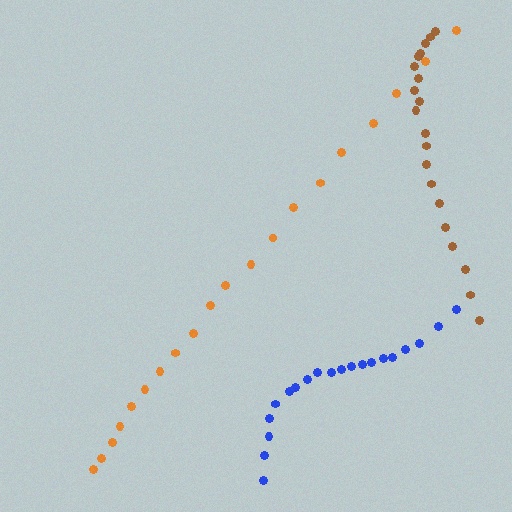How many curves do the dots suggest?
There are 3 distinct paths.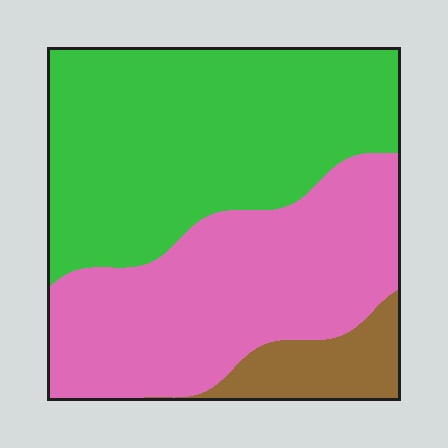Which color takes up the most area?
Green, at roughly 50%.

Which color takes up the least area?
Brown, at roughly 10%.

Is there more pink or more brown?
Pink.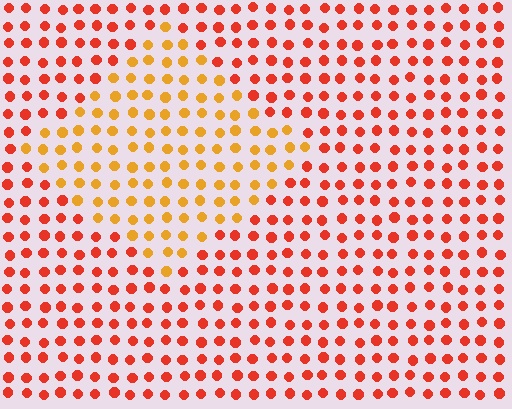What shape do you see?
I see a diamond.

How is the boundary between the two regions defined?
The boundary is defined purely by a slight shift in hue (about 35 degrees). Spacing, size, and orientation are identical on both sides.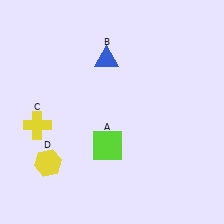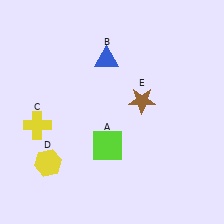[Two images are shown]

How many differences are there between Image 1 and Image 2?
There is 1 difference between the two images.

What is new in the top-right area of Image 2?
A brown star (E) was added in the top-right area of Image 2.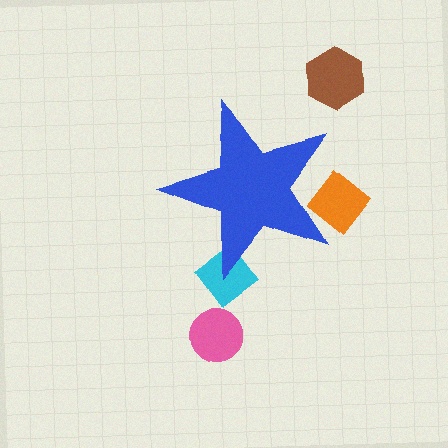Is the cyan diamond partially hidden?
Yes, the cyan diamond is partially hidden behind the blue star.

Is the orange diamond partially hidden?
Yes, the orange diamond is partially hidden behind the blue star.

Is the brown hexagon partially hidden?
No, the brown hexagon is fully visible.